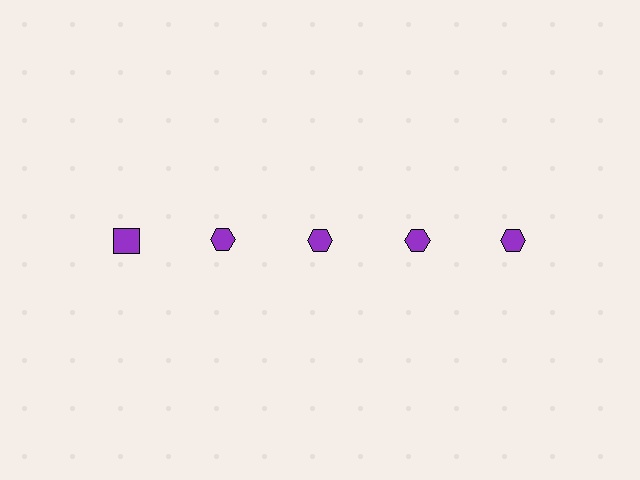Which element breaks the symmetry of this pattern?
The purple square in the top row, leftmost column breaks the symmetry. All other shapes are purple hexagons.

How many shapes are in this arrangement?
There are 5 shapes arranged in a grid pattern.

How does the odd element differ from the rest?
It has a different shape: square instead of hexagon.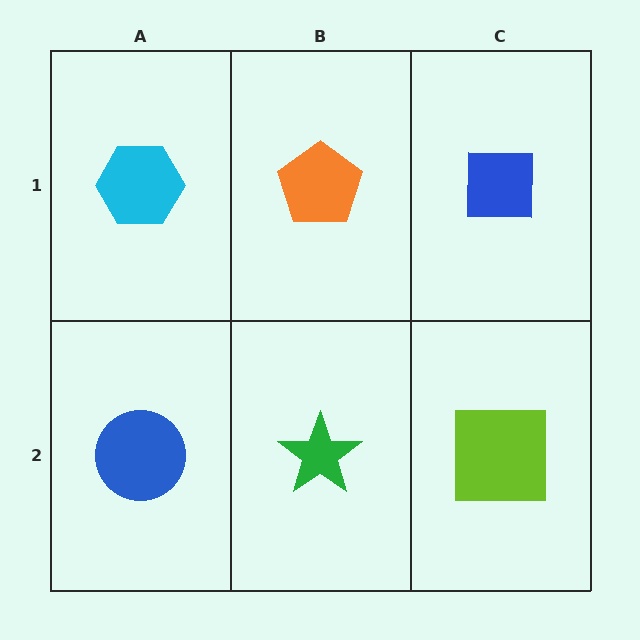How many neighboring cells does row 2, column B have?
3.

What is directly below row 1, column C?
A lime square.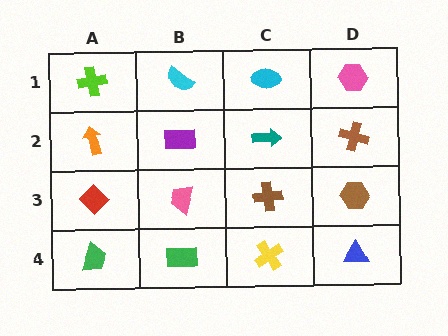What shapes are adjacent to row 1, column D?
A brown cross (row 2, column D), a cyan ellipse (row 1, column C).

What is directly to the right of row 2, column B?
A teal arrow.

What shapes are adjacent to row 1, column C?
A teal arrow (row 2, column C), a cyan semicircle (row 1, column B), a pink hexagon (row 1, column D).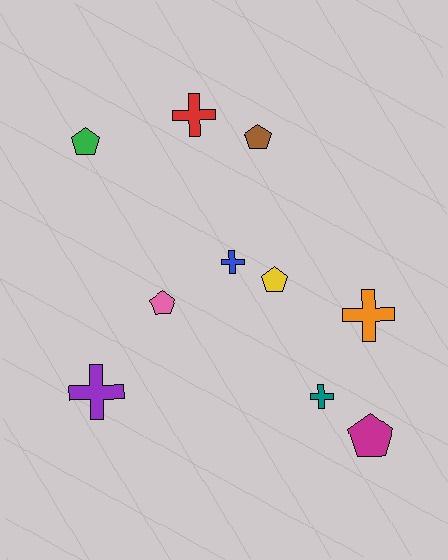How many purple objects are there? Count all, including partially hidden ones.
There is 1 purple object.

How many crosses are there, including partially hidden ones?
There are 5 crosses.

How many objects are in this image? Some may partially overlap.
There are 10 objects.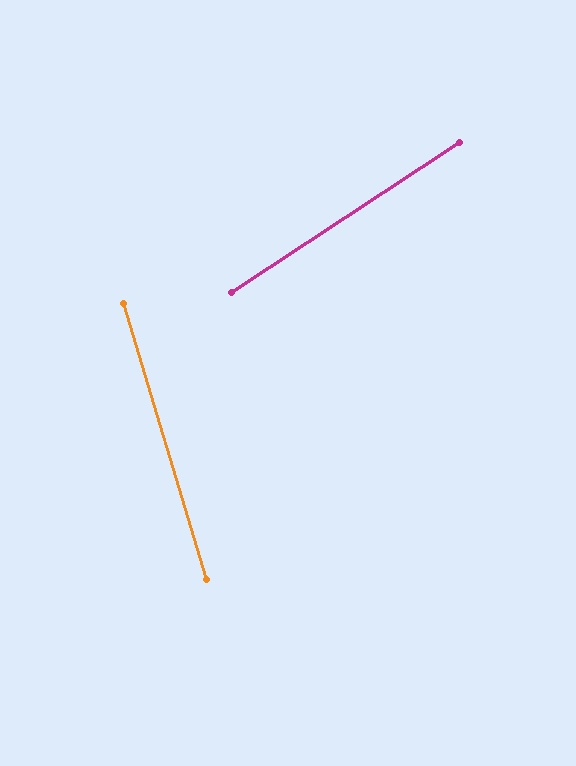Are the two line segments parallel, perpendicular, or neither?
Neither parallel nor perpendicular — they differ by about 73°.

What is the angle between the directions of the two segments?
Approximately 73 degrees.